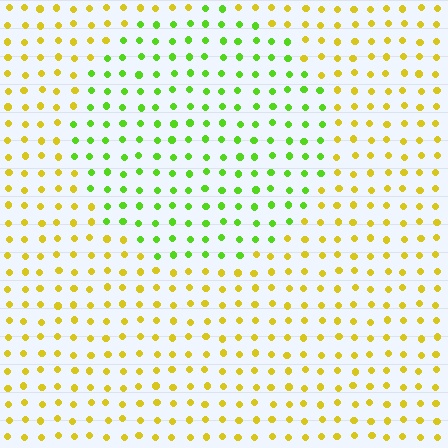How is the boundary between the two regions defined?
The boundary is defined purely by a slight shift in hue (about 48 degrees). Spacing, size, and orientation are identical on both sides.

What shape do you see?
I see a circle.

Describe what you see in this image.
The image is filled with small yellow elements in a uniform arrangement. A circle-shaped region is visible where the elements are tinted to a slightly different hue, forming a subtle color boundary.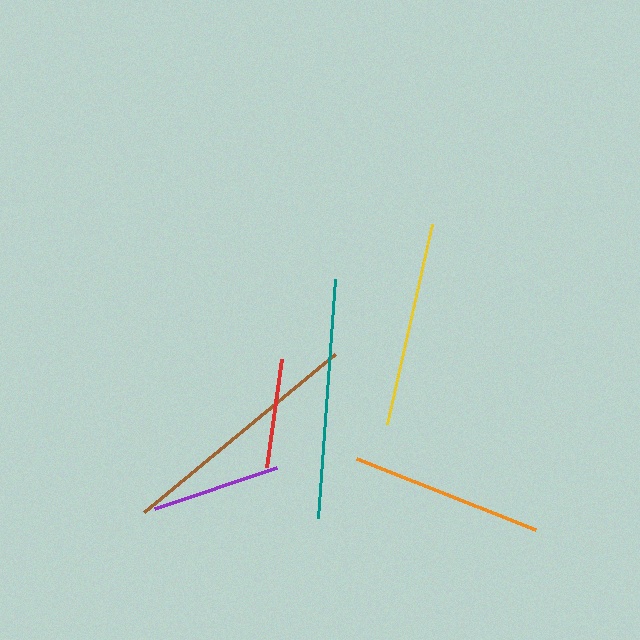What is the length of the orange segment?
The orange segment is approximately 192 pixels long.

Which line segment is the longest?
The brown line is the longest at approximately 248 pixels.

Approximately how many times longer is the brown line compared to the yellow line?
The brown line is approximately 1.2 times the length of the yellow line.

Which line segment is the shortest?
The red line is the shortest at approximately 109 pixels.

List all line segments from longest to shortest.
From longest to shortest: brown, teal, yellow, orange, purple, red.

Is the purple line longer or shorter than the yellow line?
The yellow line is longer than the purple line.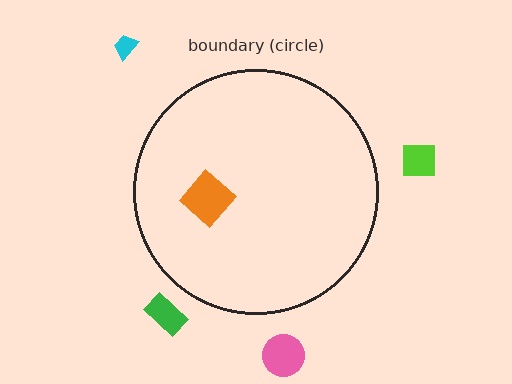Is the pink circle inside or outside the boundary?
Outside.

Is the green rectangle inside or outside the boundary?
Outside.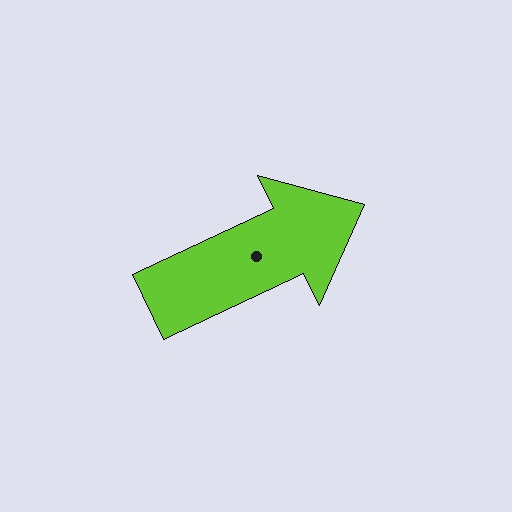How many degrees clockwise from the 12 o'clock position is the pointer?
Approximately 65 degrees.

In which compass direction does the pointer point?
Northeast.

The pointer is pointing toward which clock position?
Roughly 2 o'clock.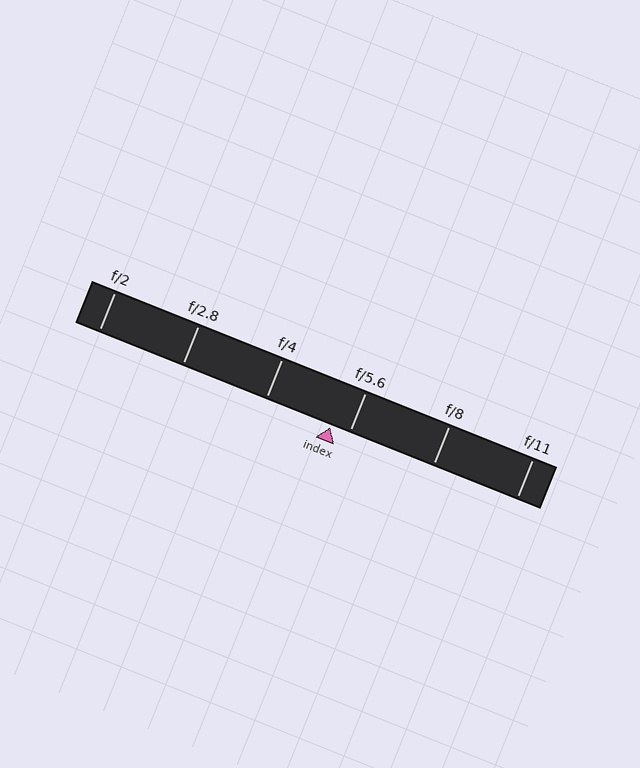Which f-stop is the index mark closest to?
The index mark is closest to f/5.6.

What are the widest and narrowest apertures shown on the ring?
The widest aperture shown is f/2 and the narrowest is f/11.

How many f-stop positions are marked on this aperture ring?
There are 6 f-stop positions marked.